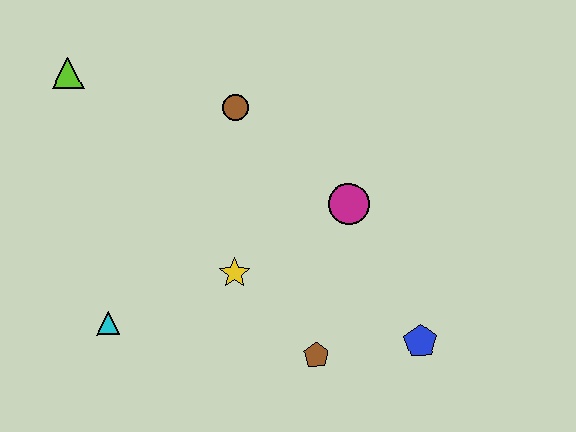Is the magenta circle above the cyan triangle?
Yes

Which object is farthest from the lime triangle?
The blue pentagon is farthest from the lime triangle.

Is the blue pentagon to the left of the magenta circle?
No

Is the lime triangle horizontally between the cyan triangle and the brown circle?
No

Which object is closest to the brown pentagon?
The blue pentagon is closest to the brown pentagon.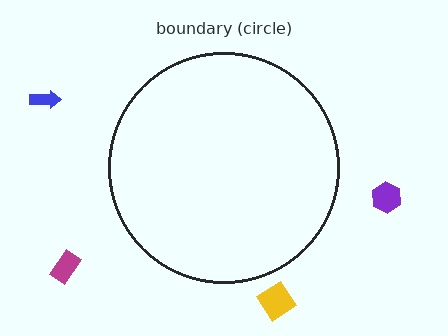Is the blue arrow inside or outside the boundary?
Outside.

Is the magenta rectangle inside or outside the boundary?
Outside.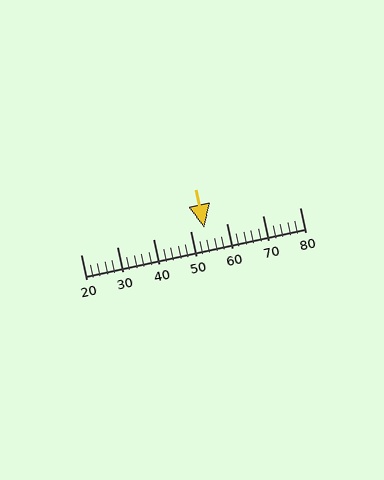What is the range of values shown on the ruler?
The ruler shows values from 20 to 80.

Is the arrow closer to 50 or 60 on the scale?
The arrow is closer to 50.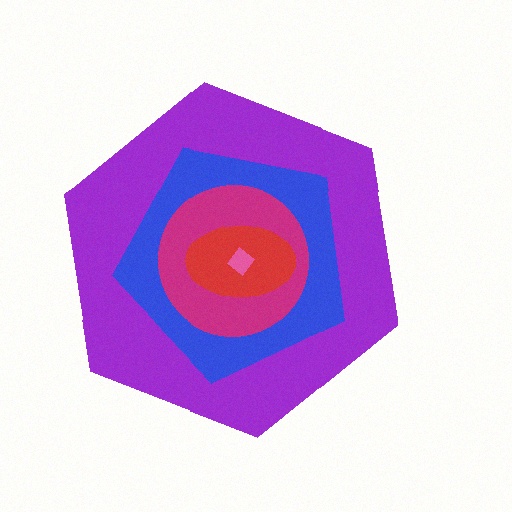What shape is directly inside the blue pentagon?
The magenta circle.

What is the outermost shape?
The purple hexagon.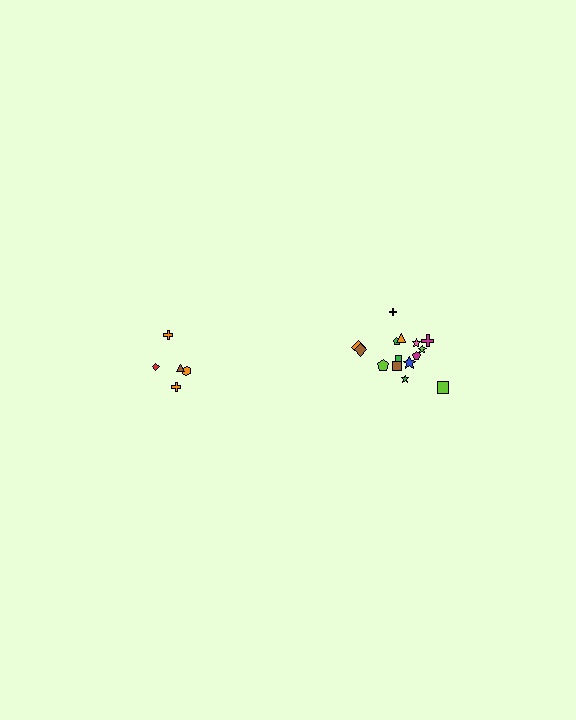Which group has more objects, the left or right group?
The right group.